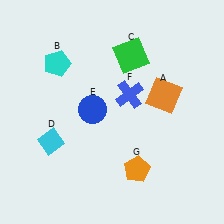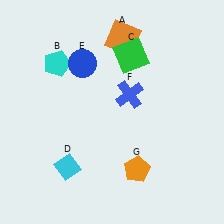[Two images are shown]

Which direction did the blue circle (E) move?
The blue circle (E) moved up.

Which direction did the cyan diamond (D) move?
The cyan diamond (D) moved down.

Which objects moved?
The objects that moved are: the orange square (A), the cyan diamond (D), the blue circle (E).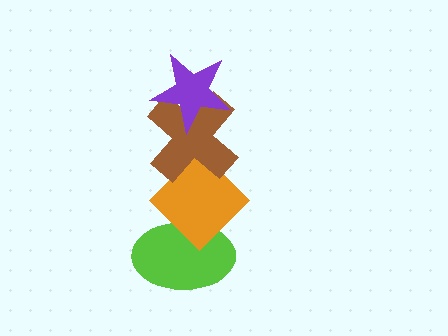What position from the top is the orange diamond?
The orange diamond is 3rd from the top.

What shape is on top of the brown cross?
The purple star is on top of the brown cross.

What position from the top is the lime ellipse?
The lime ellipse is 4th from the top.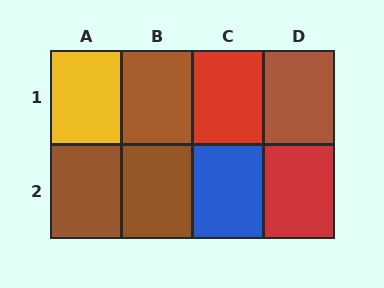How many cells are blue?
1 cell is blue.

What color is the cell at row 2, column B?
Brown.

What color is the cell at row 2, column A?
Brown.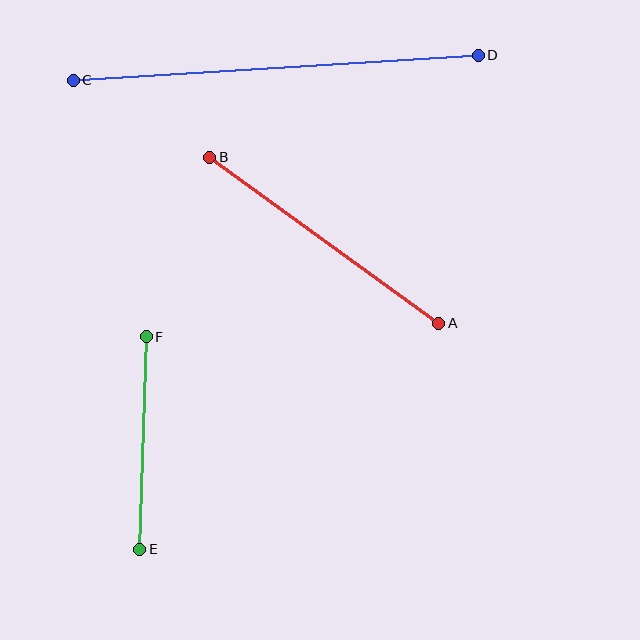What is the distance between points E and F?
The distance is approximately 213 pixels.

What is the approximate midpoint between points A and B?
The midpoint is at approximately (324, 240) pixels.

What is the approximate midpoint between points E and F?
The midpoint is at approximately (143, 443) pixels.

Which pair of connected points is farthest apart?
Points C and D are farthest apart.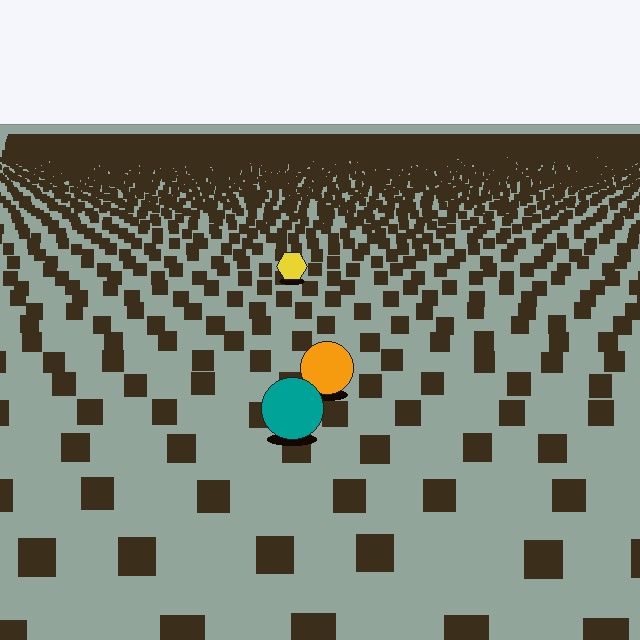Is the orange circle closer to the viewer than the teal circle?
No. The teal circle is closer — you can tell from the texture gradient: the ground texture is coarser near it.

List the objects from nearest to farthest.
From nearest to farthest: the teal circle, the orange circle, the yellow hexagon.